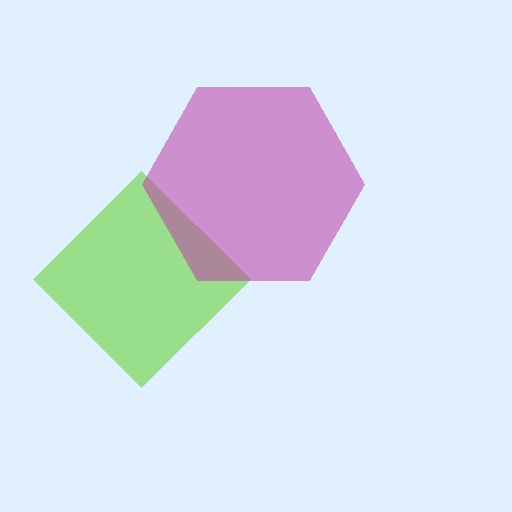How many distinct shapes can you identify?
There are 2 distinct shapes: a lime diamond, a magenta hexagon.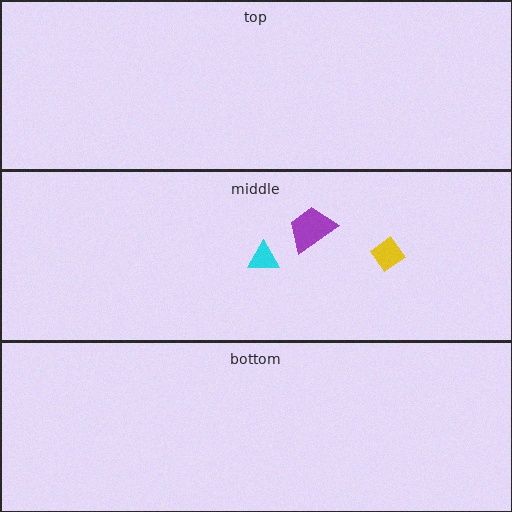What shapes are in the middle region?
The purple trapezoid, the yellow diamond, the cyan triangle.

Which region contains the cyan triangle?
The middle region.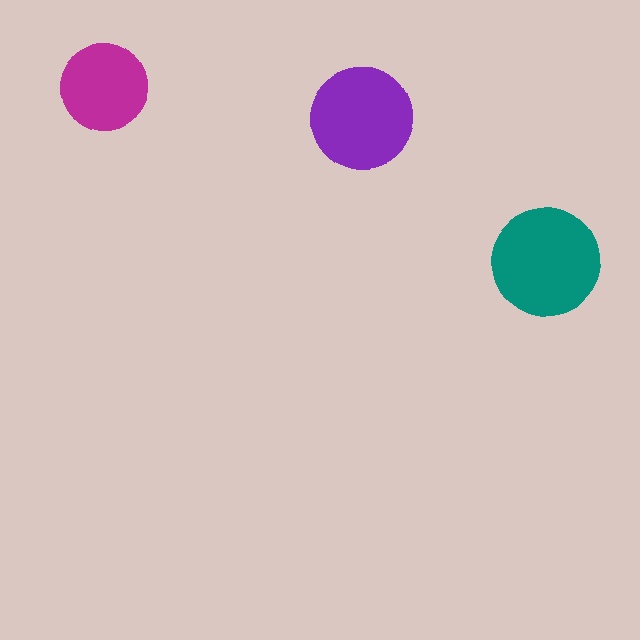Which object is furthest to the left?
The magenta circle is leftmost.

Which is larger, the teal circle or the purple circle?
The teal one.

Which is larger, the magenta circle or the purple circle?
The purple one.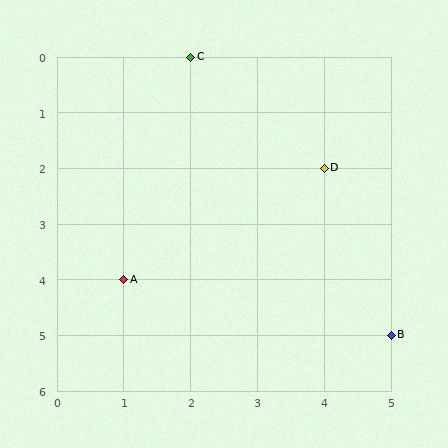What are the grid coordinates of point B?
Point B is at grid coordinates (5, 5).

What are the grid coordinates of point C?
Point C is at grid coordinates (2, 0).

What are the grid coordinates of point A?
Point A is at grid coordinates (1, 4).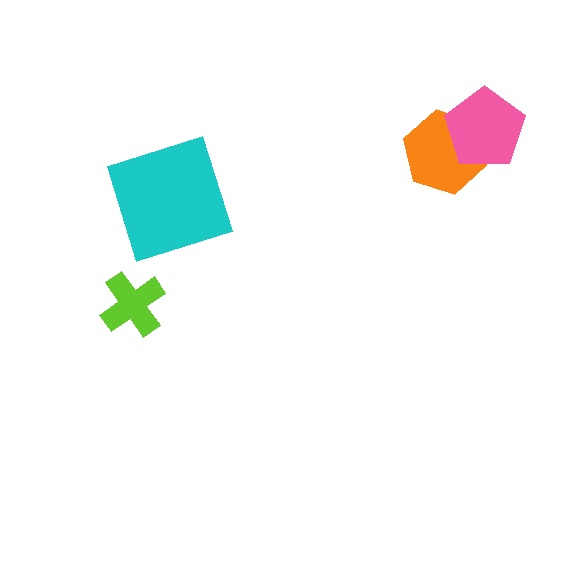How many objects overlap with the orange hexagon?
1 object overlaps with the orange hexagon.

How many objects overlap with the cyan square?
0 objects overlap with the cyan square.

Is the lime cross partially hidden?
No, no other shape covers it.